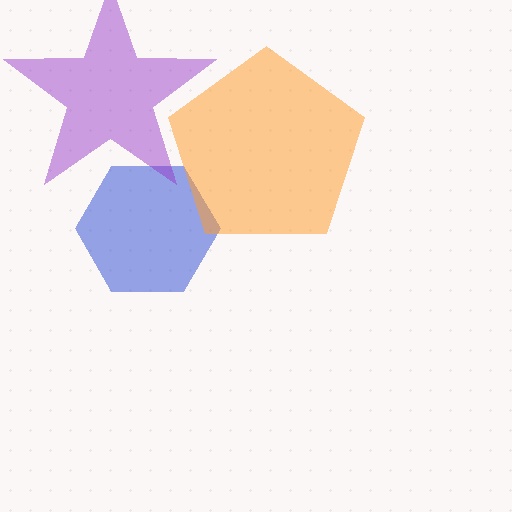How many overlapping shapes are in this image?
There are 3 overlapping shapes in the image.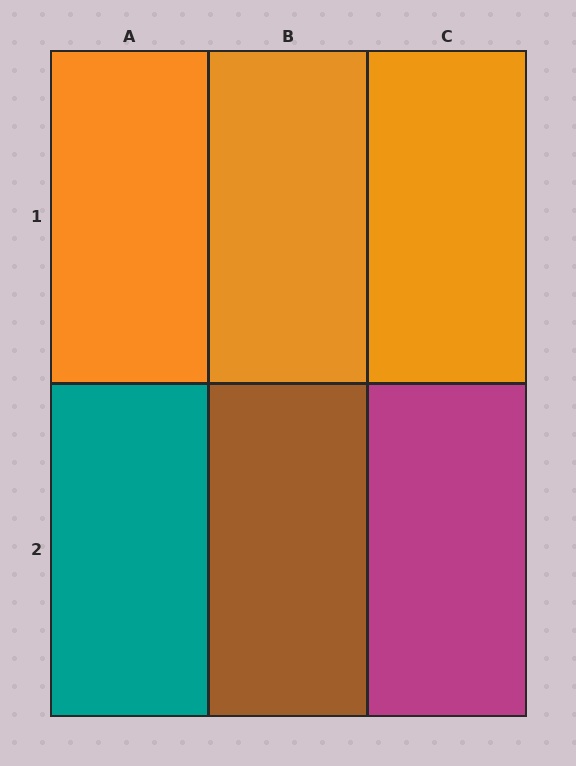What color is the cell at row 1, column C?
Orange.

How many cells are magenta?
1 cell is magenta.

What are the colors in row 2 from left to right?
Teal, brown, magenta.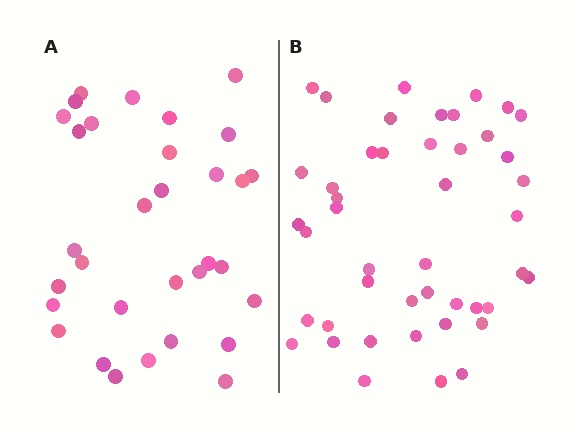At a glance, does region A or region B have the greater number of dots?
Region B (the right region) has more dots.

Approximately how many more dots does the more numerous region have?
Region B has approximately 15 more dots than region A.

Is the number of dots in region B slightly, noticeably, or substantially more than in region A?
Region B has noticeably more, but not dramatically so. The ratio is roughly 1.4 to 1.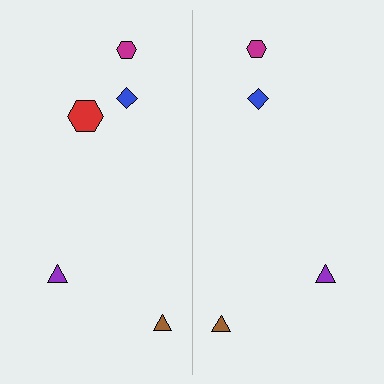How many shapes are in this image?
There are 9 shapes in this image.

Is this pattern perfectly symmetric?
No, the pattern is not perfectly symmetric. A red hexagon is missing from the right side.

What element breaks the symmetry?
A red hexagon is missing from the right side.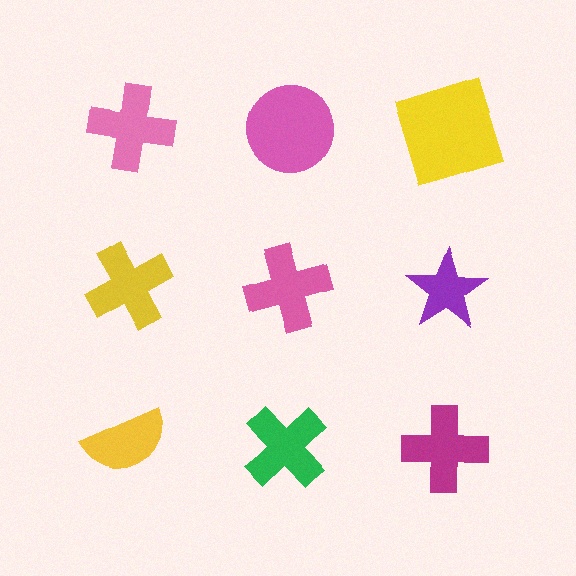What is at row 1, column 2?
A pink circle.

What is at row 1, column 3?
A yellow square.